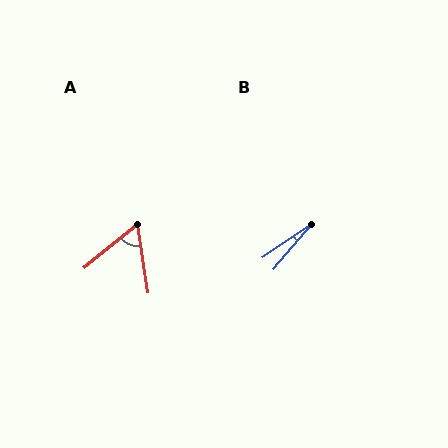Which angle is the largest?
A, at approximately 60 degrees.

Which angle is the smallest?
B, at approximately 16 degrees.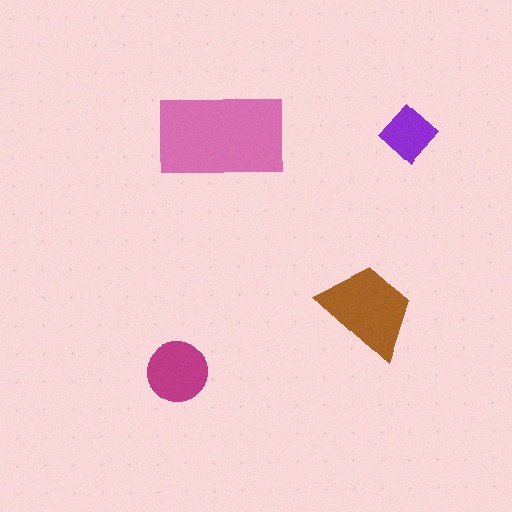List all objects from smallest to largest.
The purple diamond, the magenta circle, the brown trapezoid, the pink rectangle.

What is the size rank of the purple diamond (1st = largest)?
4th.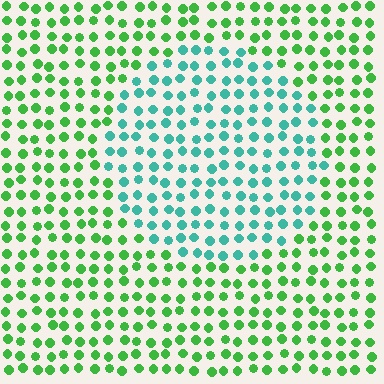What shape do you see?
I see a circle.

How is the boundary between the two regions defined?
The boundary is defined purely by a slight shift in hue (about 49 degrees). Spacing, size, and orientation are identical on both sides.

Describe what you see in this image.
The image is filled with small green elements in a uniform arrangement. A circle-shaped region is visible where the elements are tinted to a slightly different hue, forming a subtle color boundary.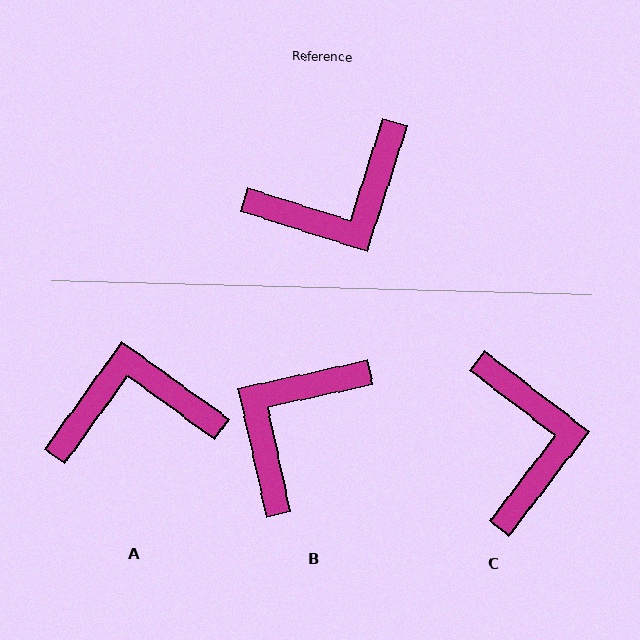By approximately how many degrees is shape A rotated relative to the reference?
Approximately 162 degrees counter-clockwise.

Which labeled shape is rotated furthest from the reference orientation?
A, about 162 degrees away.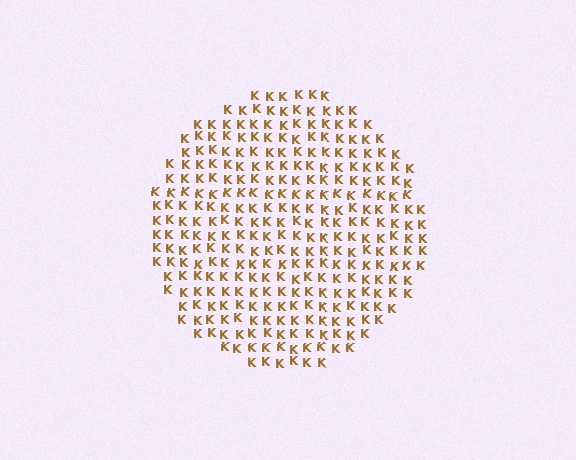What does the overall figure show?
The overall figure shows a circle.